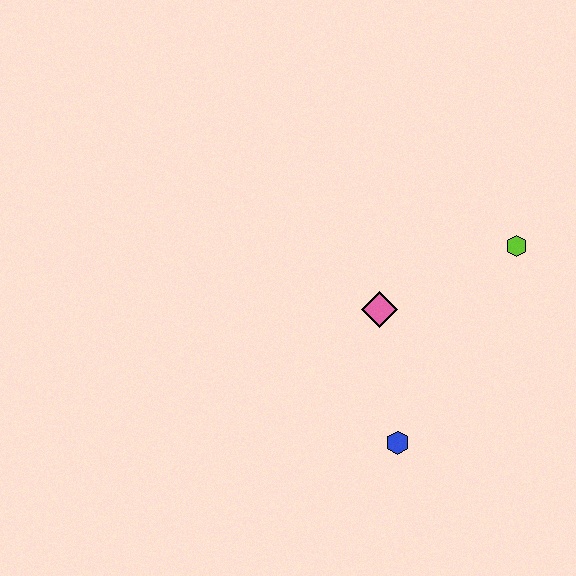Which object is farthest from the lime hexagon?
The blue hexagon is farthest from the lime hexagon.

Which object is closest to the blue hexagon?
The pink diamond is closest to the blue hexagon.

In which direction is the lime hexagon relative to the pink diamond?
The lime hexagon is to the right of the pink diamond.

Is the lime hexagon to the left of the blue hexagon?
No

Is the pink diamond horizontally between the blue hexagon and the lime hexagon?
No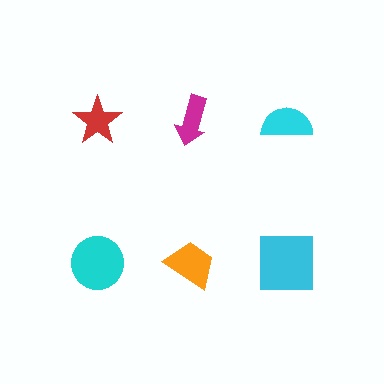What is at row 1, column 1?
A red star.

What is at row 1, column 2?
A magenta arrow.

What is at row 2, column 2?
An orange trapezoid.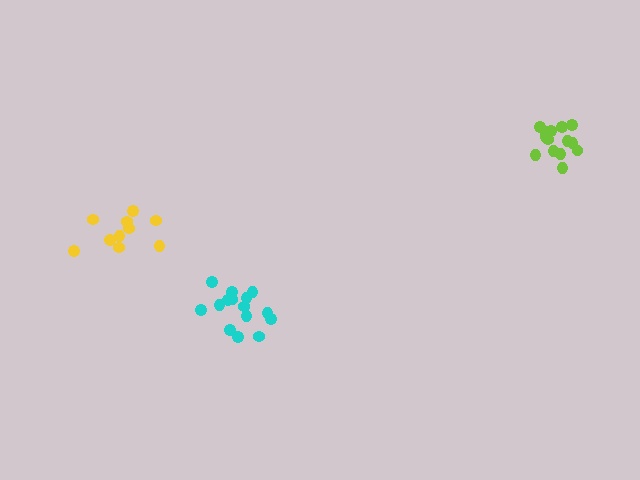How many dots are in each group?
Group 1: 10 dots, Group 2: 16 dots, Group 3: 15 dots (41 total).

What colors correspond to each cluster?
The clusters are colored: yellow, lime, cyan.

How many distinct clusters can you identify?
There are 3 distinct clusters.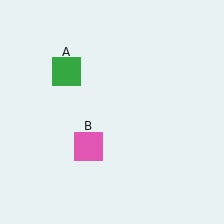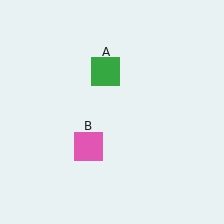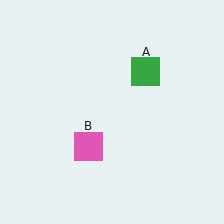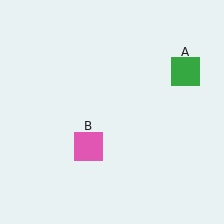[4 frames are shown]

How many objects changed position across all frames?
1 object changed position: green square (object A).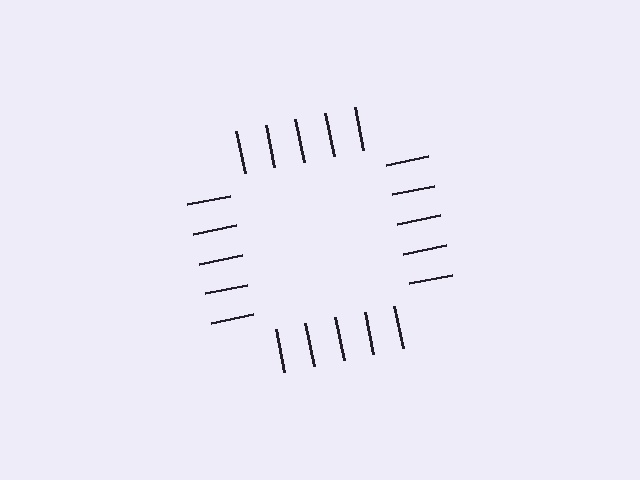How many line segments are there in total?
20 — 5 along each of the 4 edges.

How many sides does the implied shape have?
4 sides — the line-ends trace a square.